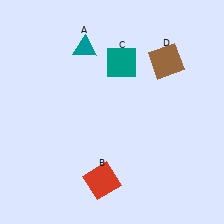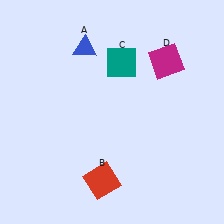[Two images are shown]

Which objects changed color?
A changed from teal to blue. D changed from brown to magenta.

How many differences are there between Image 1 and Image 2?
There are 2 differences between the two images.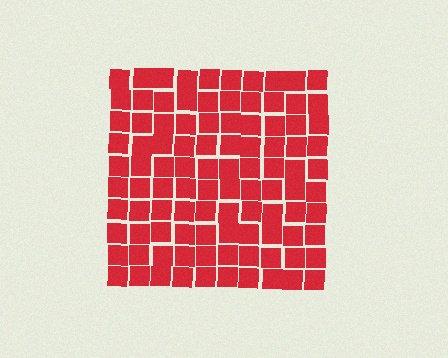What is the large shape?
The large shape is a square.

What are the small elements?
The small elements are squares.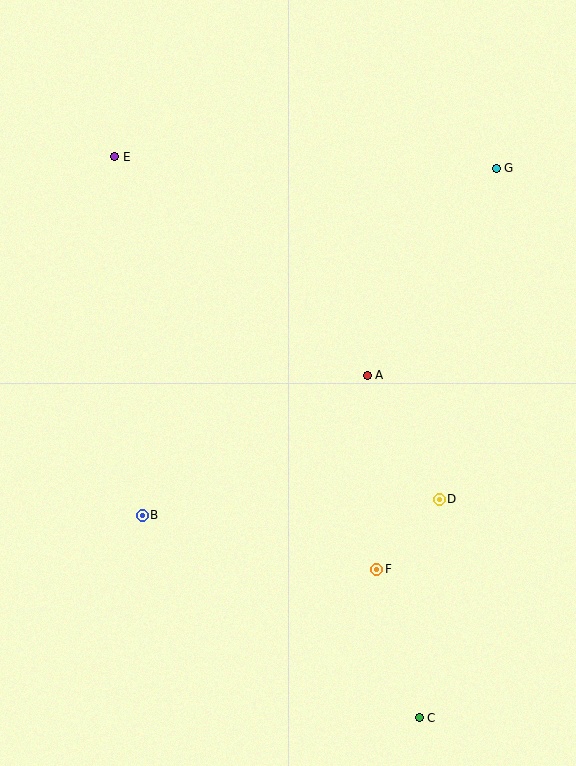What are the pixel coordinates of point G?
Point G is at (496, 168).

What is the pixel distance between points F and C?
The distance between F and C is 155 pixels.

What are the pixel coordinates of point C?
Point C is at (419, 718).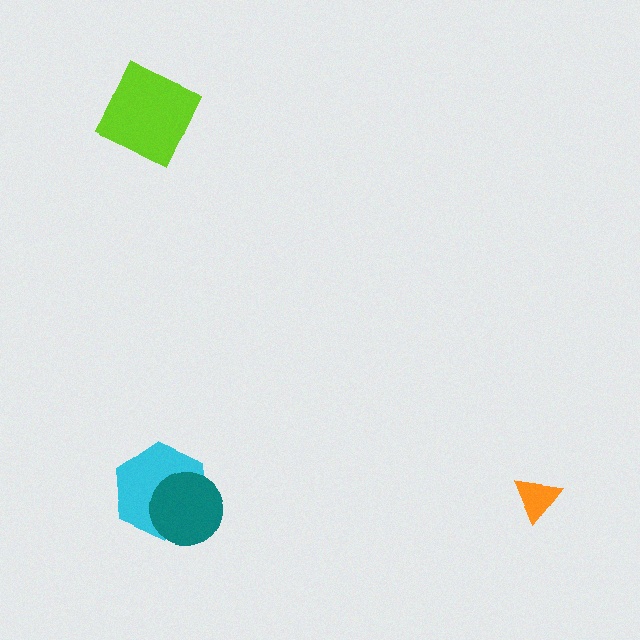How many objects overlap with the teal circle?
1 object overlaps with the teal circle.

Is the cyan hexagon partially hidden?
Yes, it is partially covered by another shape.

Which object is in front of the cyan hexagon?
The teal circle is in front of the cyan hexagon.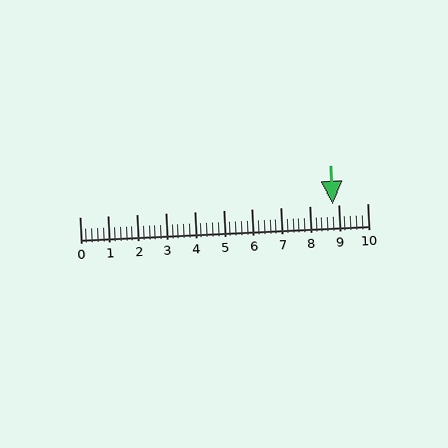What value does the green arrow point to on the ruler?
The green arrow points to approximately 8.8.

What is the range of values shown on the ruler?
The ruler shows values from 0 to 10.